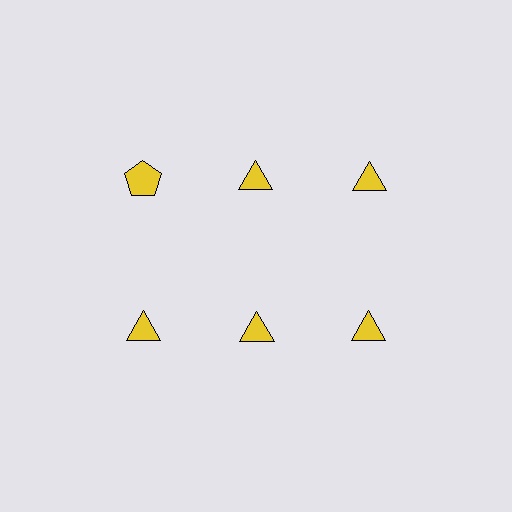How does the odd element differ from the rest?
It has a different shape: pentagon instead of triangle.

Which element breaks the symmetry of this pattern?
The yellow pentagon in the top row, leftmost column breaks the symmetry. All other shapes are yellow triangles.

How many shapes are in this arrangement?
There are 6 shapes arranged in a grid pattern.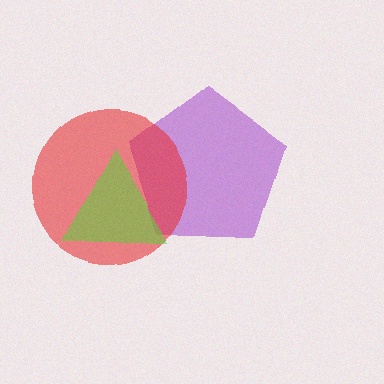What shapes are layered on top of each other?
The layered shapes are: a purple pentagon, a red circle, a lime triangle.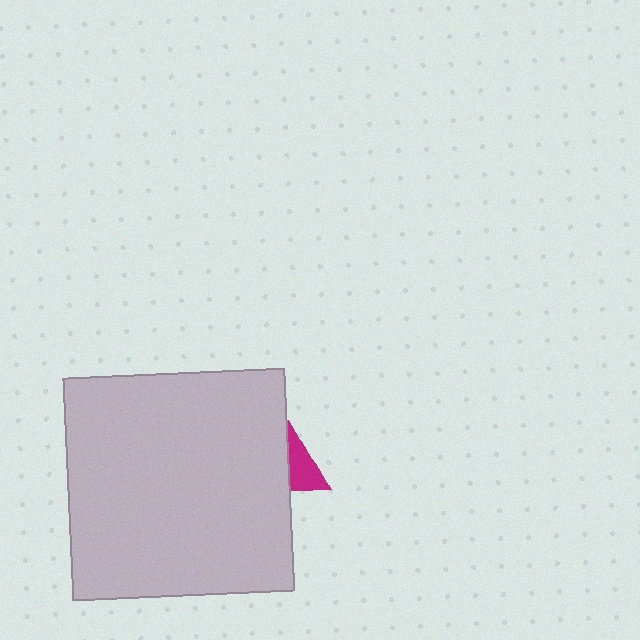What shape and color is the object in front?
The object in front is a light gray square.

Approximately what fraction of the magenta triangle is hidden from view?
Roughly 73% of the magenta triangle is hidden behind the light gray square.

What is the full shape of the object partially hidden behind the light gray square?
The partially hidden object is a magenta triangle.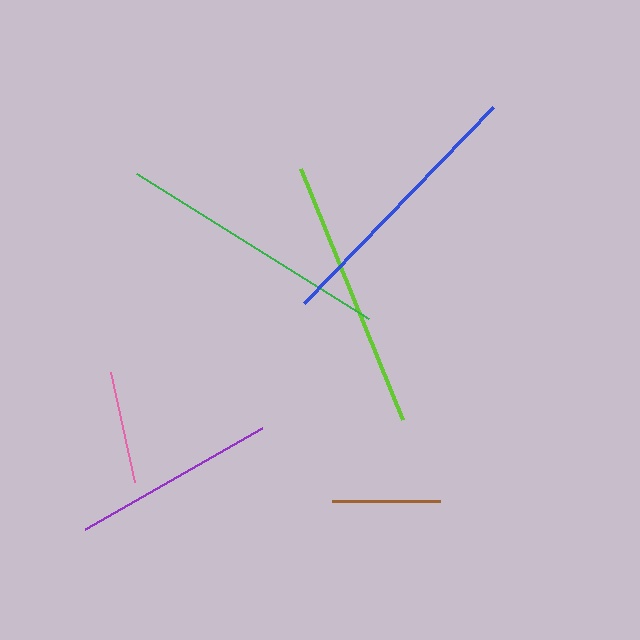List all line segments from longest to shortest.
From longest to shortest: green, blue, lime, purple, pink, brown.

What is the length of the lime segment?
The lime segment is approximately 271 pixels long.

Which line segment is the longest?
The green line is the longest at approximately 275 pixels.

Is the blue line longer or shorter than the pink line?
The blue line is longer than the pink line.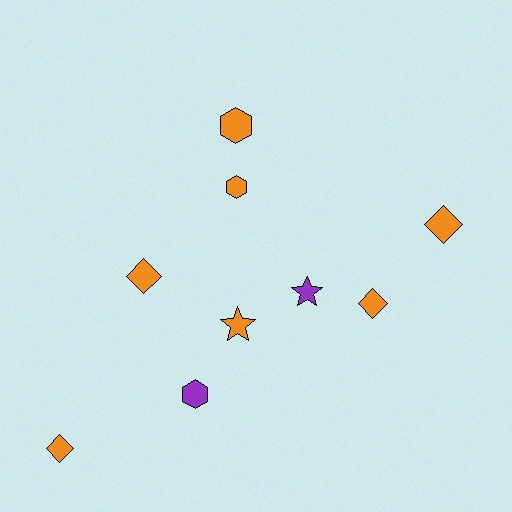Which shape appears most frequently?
Diamond, with 4 objects.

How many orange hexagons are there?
There are 2 orange hexagons.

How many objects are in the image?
There are 9 objects.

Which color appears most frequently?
Orange, with 7 objects.